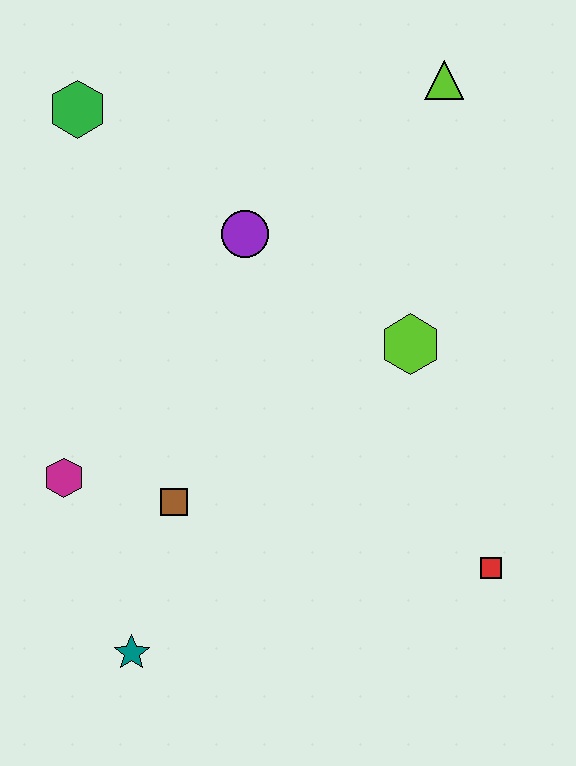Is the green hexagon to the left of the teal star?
Yes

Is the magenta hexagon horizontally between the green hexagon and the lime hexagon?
No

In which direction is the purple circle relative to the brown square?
The purple circle is above the brown square.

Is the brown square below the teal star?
No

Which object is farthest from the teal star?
The lime triangle is farthest from the teal star.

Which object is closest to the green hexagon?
The purple circle is closest to the green hexagon.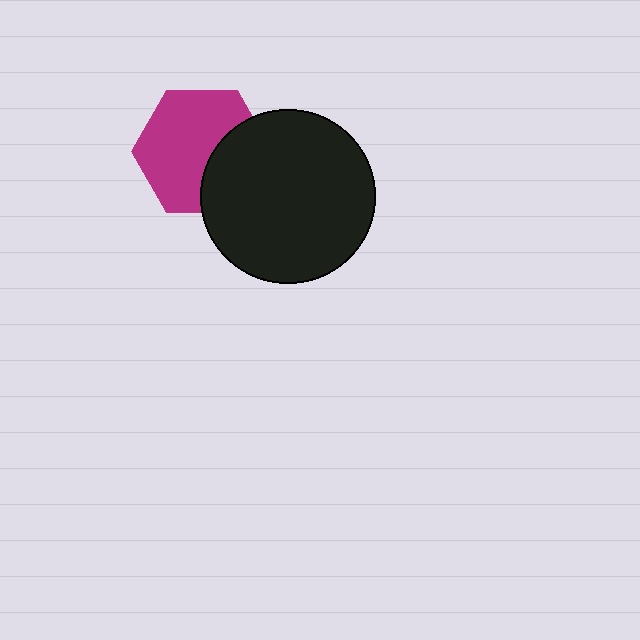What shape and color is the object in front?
The object in front is a black circle.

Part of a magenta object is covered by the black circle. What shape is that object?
It is a hexagon.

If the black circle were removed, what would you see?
You would see the complete magenta hexagon.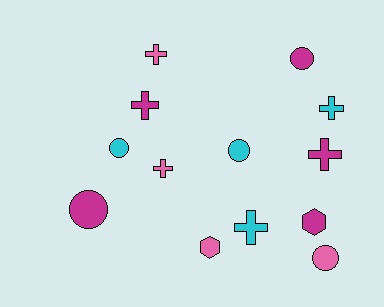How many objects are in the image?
There are 13 objects.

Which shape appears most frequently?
Cross, with 6 objects.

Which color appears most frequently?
Magenta, with 5 objects.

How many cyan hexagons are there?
There are no cyan hexagons.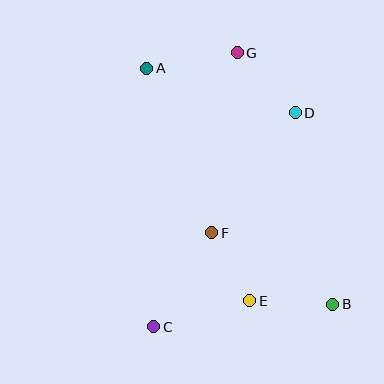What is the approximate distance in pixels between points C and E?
The distance between C and E is approximately 99 pixels.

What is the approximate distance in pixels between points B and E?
The distance between B and E is approximately 83 pixels.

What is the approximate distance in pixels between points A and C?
The distance between A and C is approximately 259 pixels.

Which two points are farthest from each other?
Points A and B are farthest from each other.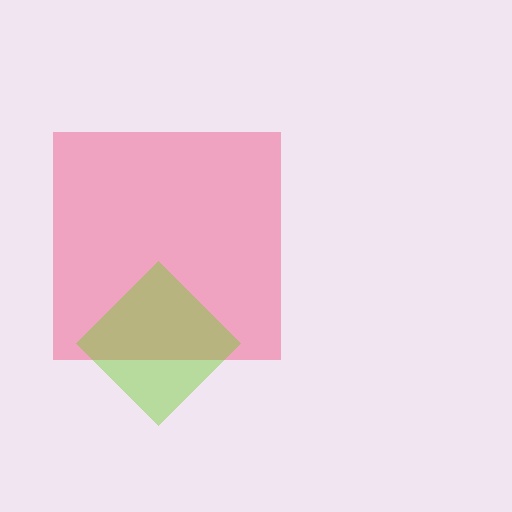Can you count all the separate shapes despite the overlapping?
Yes, there are 2 separate shapes.